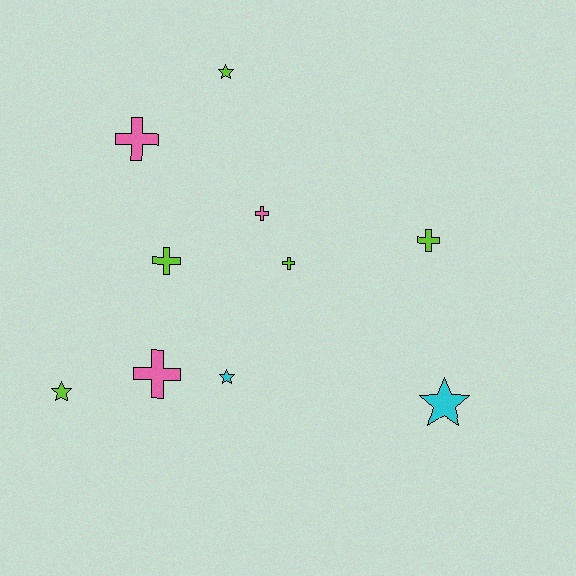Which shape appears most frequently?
Cross, with 6 objects.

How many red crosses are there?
There are no red crosses.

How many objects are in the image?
There are 10 objects.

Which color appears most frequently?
Lime, with 5 objects.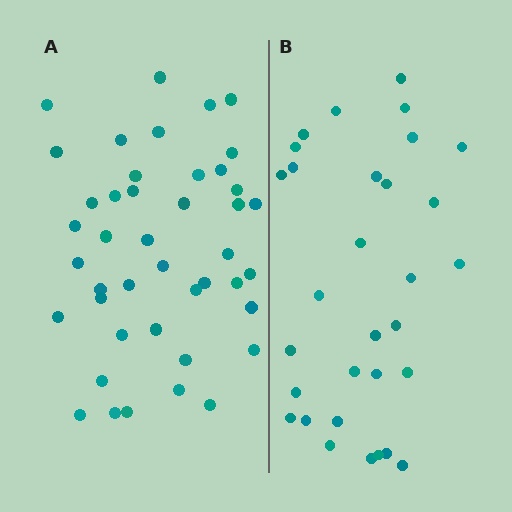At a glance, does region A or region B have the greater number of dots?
Region A (the left region) has more dots.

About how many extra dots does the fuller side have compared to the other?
Region A has roughly 12 or so more dots than region B.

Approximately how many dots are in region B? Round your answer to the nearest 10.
About 30 dots. (The exact count is 31, which rounds to 30.)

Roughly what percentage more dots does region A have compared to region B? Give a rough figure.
About 40% more.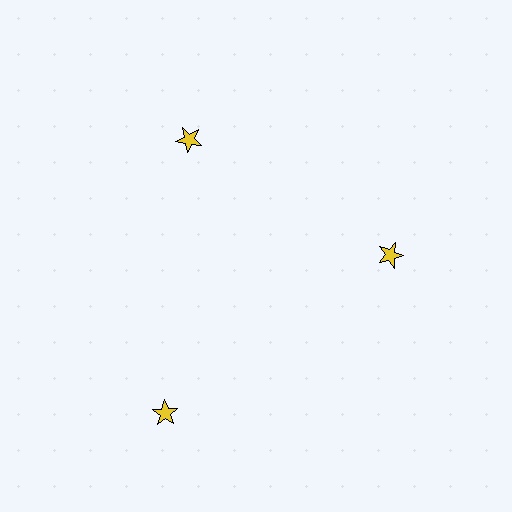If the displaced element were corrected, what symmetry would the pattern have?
It would have 3-fold rotational symmetry — the pattern would map onto itself every 120 degrees.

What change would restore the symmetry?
The symmetry would be restored by moving it inward, back onto the ring so that all 3 stars sit at equal angles and equal distance from the center.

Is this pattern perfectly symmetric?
No. The 3 yellow stars are arranged in a ring, but one element near the 7 o'clock position is pushed outward from the center, breaking the 3-fold rotational symmetry.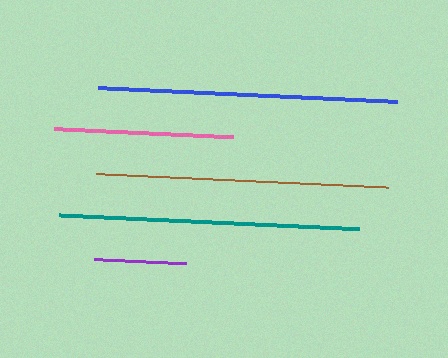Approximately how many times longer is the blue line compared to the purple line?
The blue line is approximately 3.3 times the length of the purple line.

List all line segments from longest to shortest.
From longest to shortest: teal, blue, brown, pink, purple.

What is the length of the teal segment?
The teal segment is approximately 299 pixels long.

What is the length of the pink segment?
The pink segment is approximately 179 pixels long.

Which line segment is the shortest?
The purple line is the shortest at approximately 92 pixels.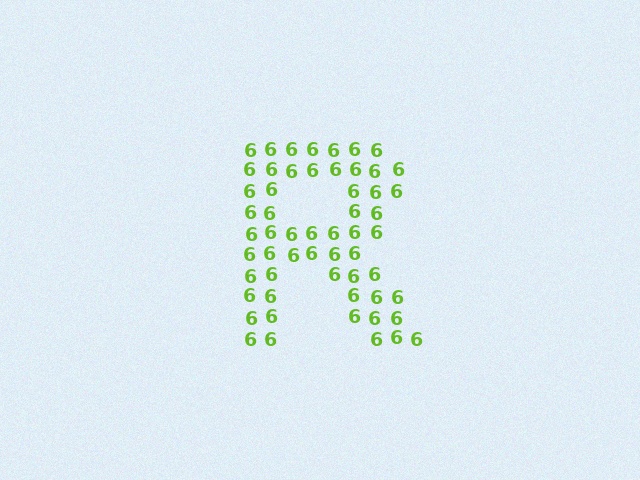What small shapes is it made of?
It is made of small digit 6's.